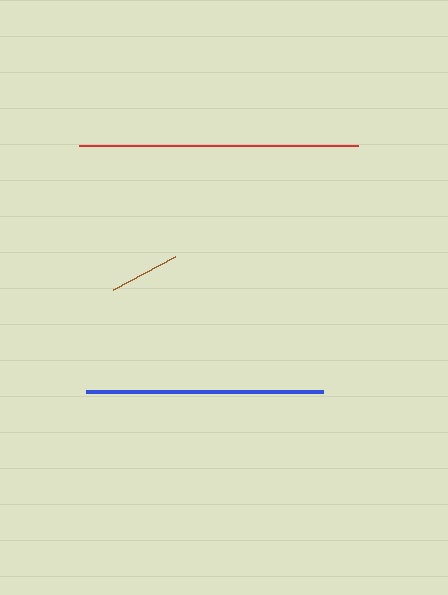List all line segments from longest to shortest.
From longest to shortest: red, blue, brown.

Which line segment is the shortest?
The brown line is the shortest at approximately 70 pixels.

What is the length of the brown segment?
The brown segment is approximately 70 pixels long.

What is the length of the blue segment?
The blue segment is approximately 237 pixels long.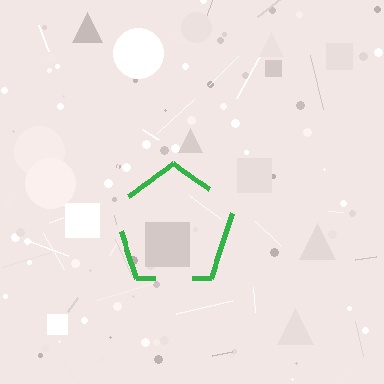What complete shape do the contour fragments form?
The contour fragments form a pentagon.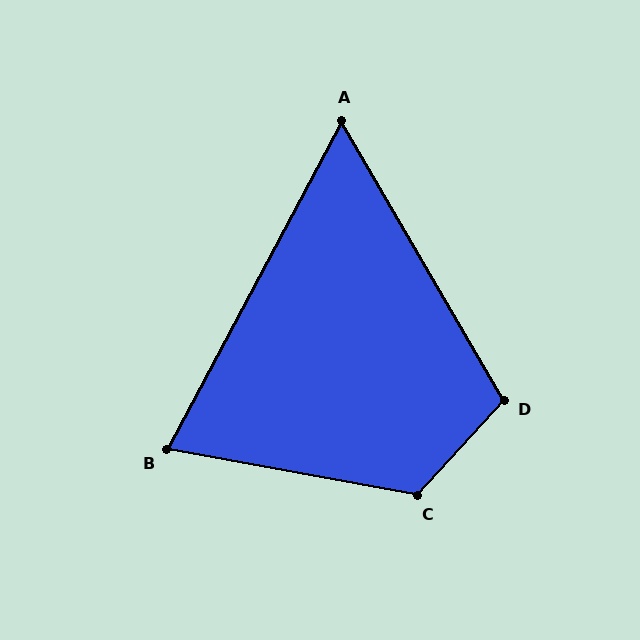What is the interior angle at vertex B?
Approximately 72 degrees (acute).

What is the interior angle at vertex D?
Approximately 108 degrees (obtuse).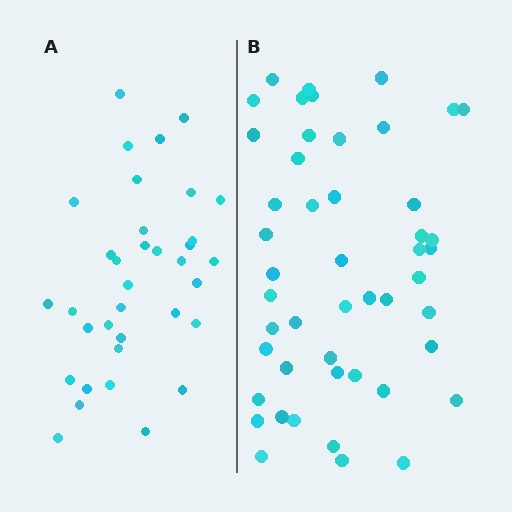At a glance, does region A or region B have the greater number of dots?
Region B (the right region) has more dots.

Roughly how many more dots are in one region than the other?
Region B has approximately 15 more dots than region A.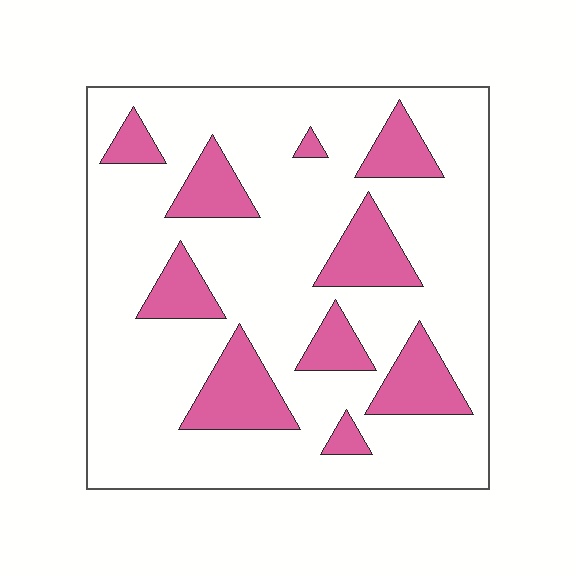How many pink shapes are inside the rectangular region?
10.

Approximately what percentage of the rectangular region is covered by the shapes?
Approximately 20%.